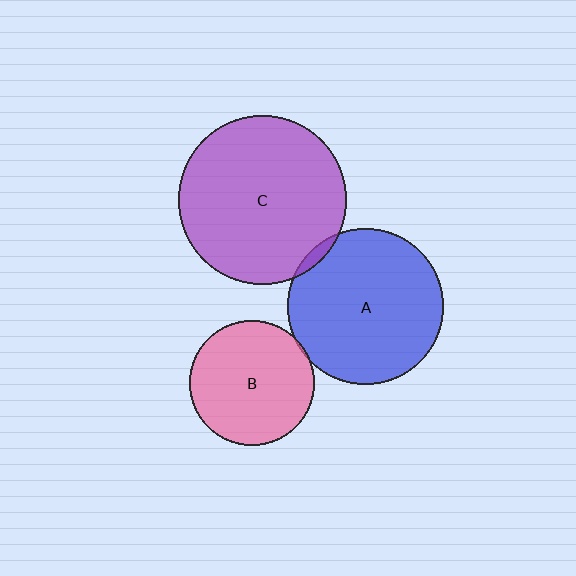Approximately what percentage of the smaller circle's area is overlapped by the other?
Approximately 5%.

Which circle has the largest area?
Circle C (purple).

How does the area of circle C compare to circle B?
Approximately 1.8 times.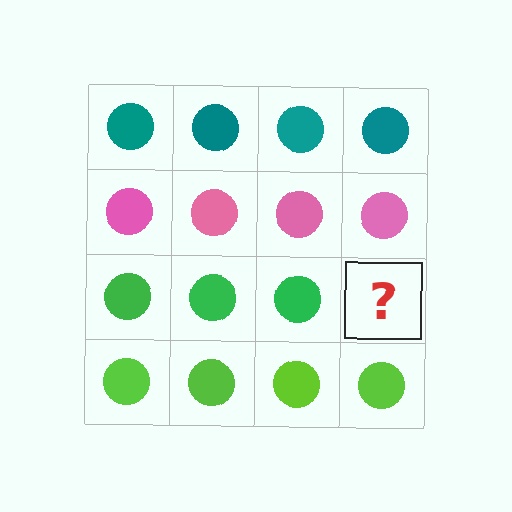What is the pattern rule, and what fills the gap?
The rule is that each row has a consistent color. The gap should be filled with a green circle.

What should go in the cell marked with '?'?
The missing cell should contain a green circle.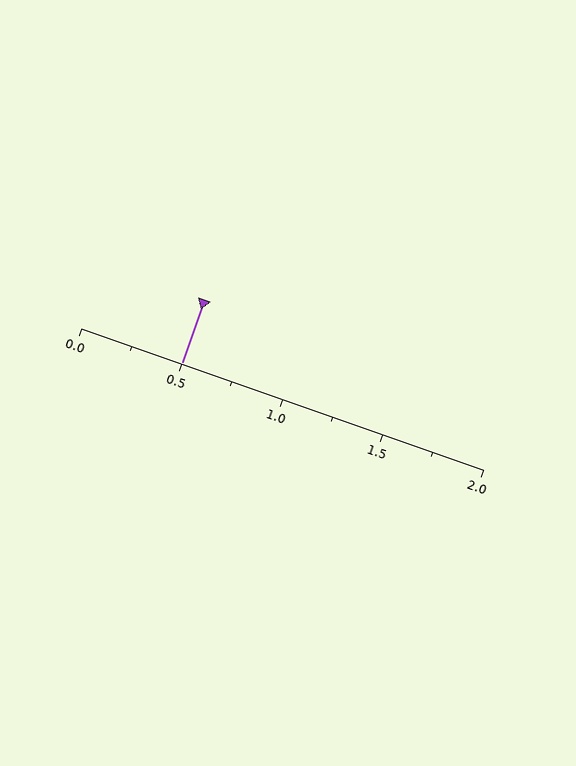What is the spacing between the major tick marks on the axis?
The major ticks are spaced 0.5 apart.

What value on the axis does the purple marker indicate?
The marker indicates approximately 0.5.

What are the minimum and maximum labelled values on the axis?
The axis runs from 0.0 to 2.0.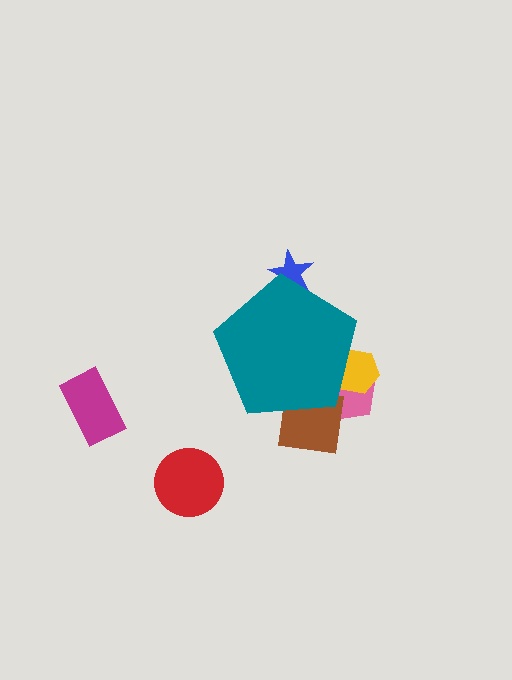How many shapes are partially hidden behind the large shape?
4 shapes are partially hidden.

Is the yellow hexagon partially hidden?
Yes, the yellow hexagon is partially hidden behind the teal pentagon.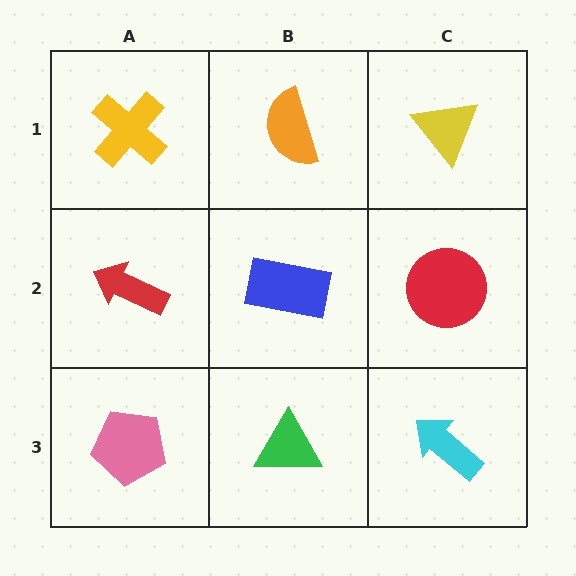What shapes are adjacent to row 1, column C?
A red circle (row 2, column C), an orange semicircle (row 1, column B).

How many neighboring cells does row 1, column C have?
2.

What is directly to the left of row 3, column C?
A green triangle.